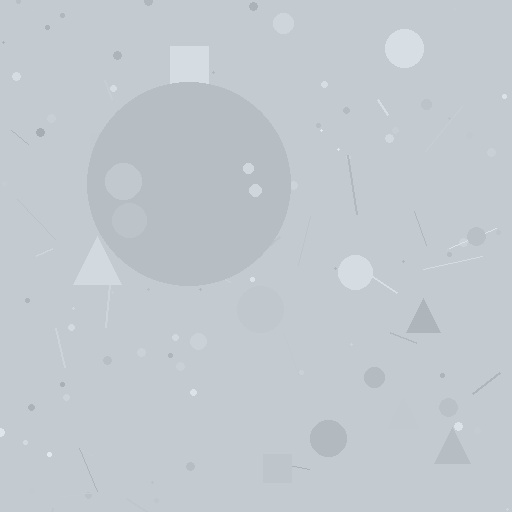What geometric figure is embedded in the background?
A circle is embedded in the background.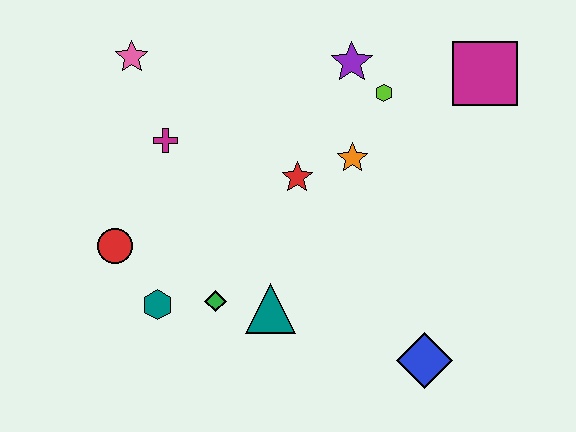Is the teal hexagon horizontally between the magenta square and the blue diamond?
No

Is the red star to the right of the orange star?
No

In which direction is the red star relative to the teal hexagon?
The red star is to the right of the teal hexagon.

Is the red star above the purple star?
No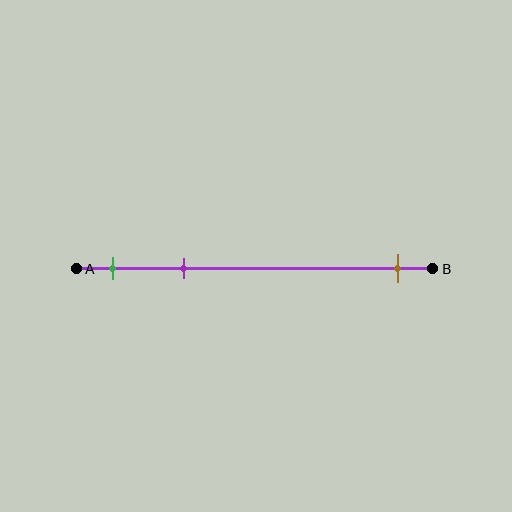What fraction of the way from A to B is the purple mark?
The purple mark is approximately 30% (0.3) of the way from A to B.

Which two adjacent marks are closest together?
The green and purple marks are the closest adjacent pair.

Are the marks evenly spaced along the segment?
No, the marks are not evenly spaced.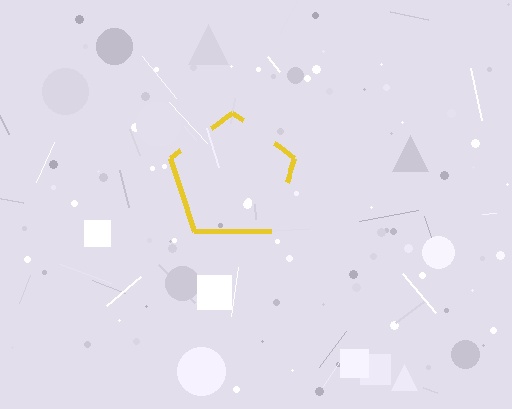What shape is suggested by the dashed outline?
The dashed outline suggests a pentagon.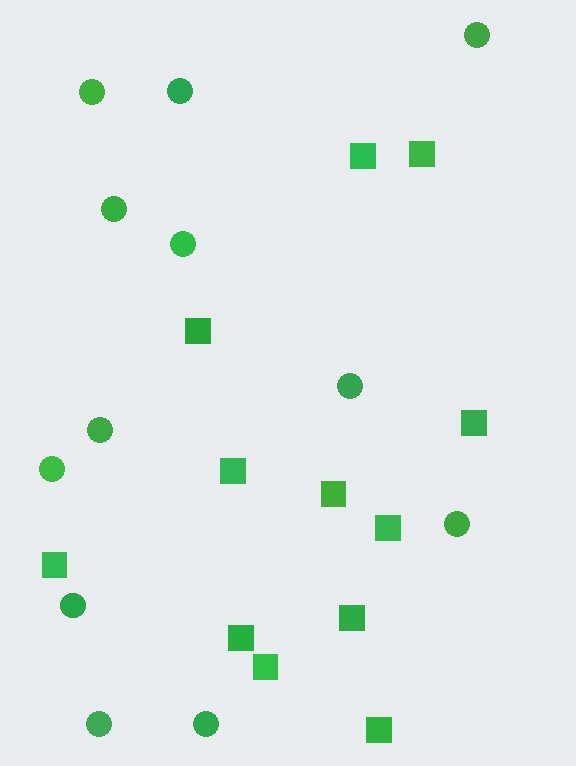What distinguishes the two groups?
There are 2 groups: one group of squares (12) and one group of circles (12).